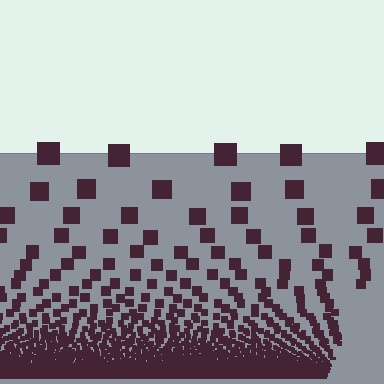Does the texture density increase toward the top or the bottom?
Density increases toward the bottom.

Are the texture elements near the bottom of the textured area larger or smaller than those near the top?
Smaller. The gradient is inverted — elements near the bottom are smaller and denser.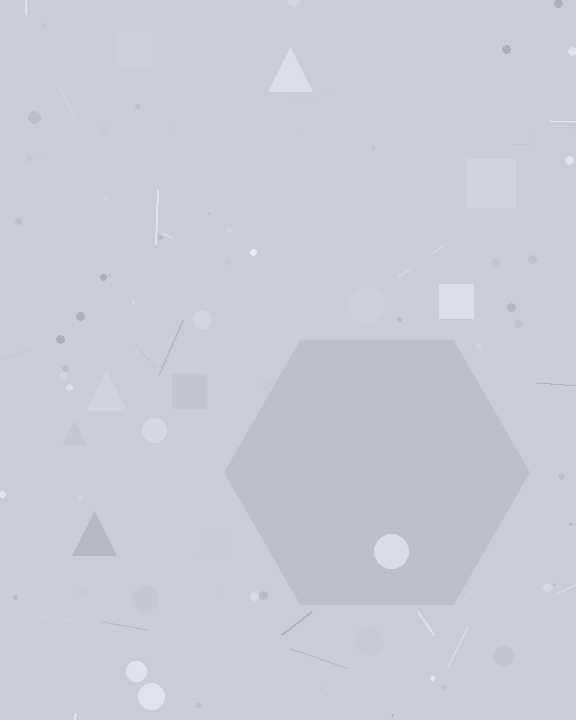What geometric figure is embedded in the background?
A hexagon is embedded in the background.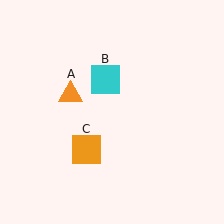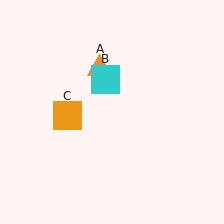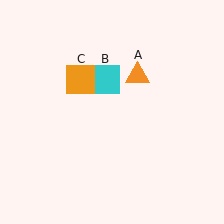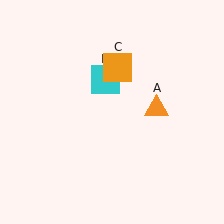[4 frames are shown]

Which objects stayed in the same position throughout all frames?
Cyan square (object B) remained stationary.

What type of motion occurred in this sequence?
The orange triangle (object A), orange square (object C) rotated clockwise around the center of the scene.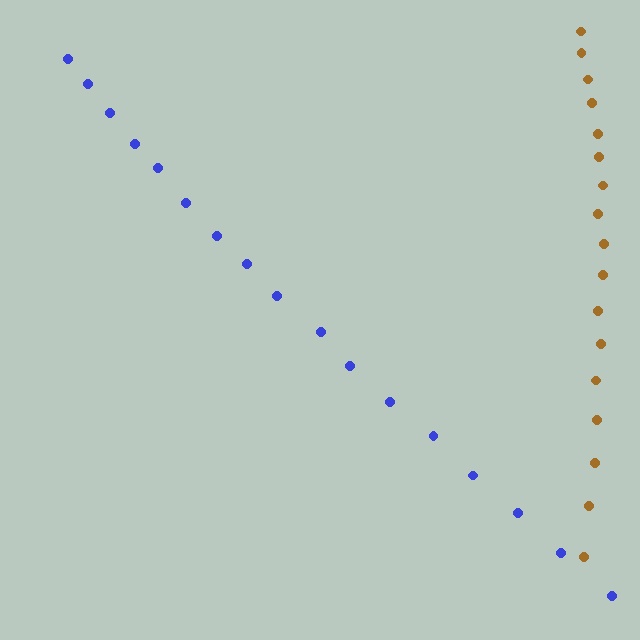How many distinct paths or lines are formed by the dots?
There are 2 distinct paths.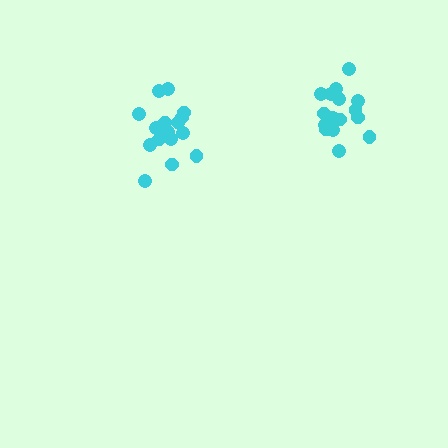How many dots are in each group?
Group 1: 17 dots, Group 2: 17 dots (34 total).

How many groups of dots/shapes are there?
There are 2 groups.